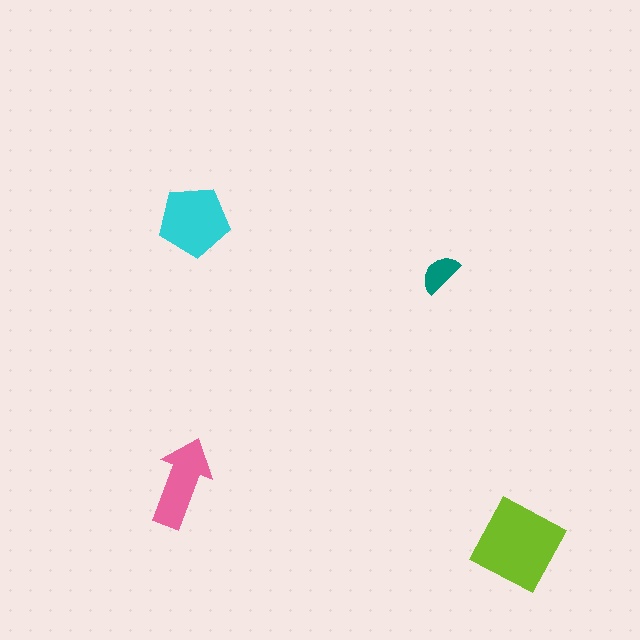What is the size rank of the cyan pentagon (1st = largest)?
2nd.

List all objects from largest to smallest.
The lime square, the cyan pentagon, the pink arrow, the teal semicircle.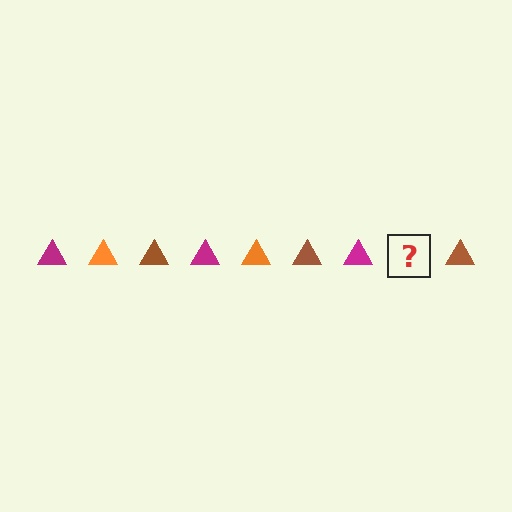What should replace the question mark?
The question mark should be replaced with an orange triangle.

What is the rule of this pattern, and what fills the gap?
The rule is that the pattern cycles through magenta, orange, brown triangles. The gap should be filled with an orange triangle.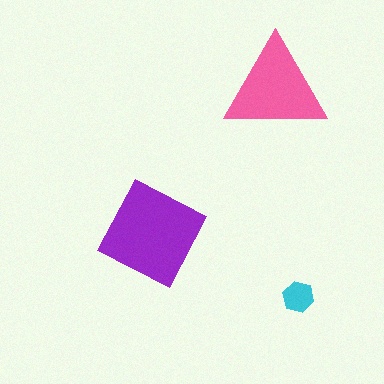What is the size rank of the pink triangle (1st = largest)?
2nd.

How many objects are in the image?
There are 3 objects in the image.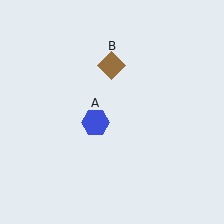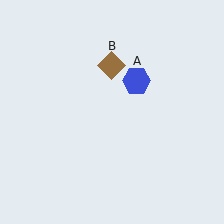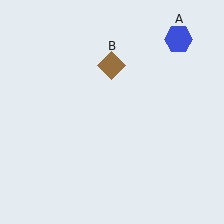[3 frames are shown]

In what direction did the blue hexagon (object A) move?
The blue hexagon (object A) moved up and to the right.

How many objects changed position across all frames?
1 object changed position: blue hexagon (object A).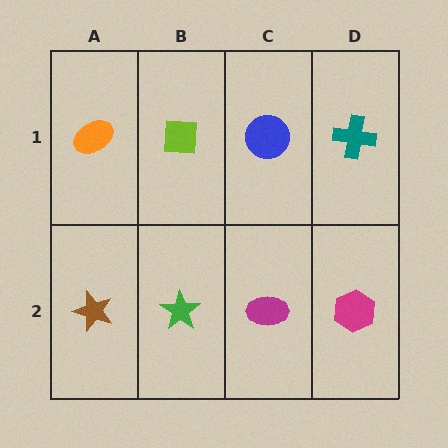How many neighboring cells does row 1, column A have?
2.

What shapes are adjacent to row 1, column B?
A green star (row 2, column B), an orange ellipse (row 1, column A), a blue circle (row 1, column C).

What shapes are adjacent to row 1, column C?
A magenta ellipse (row 2, column C), a lime square (row 1, column B), a teal cross (row 1, column D).